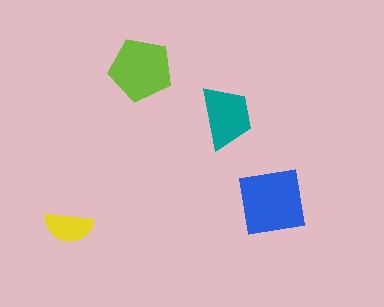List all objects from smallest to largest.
The yellow semicircle, the teal trapezoid, the lime pentagon, the blue square.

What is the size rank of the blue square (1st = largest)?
1st.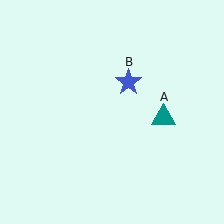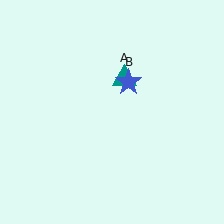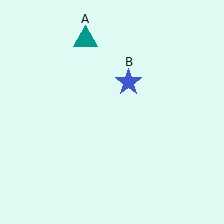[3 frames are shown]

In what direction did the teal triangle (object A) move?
The teal triangle (object A) moved up and to the left.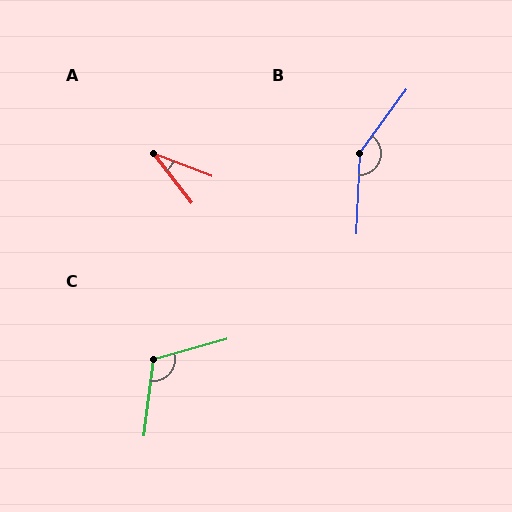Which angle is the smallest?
A, at approximately 32 degrees.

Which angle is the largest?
B, at approximately 146 degrees.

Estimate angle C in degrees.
Approximately 112 degrees.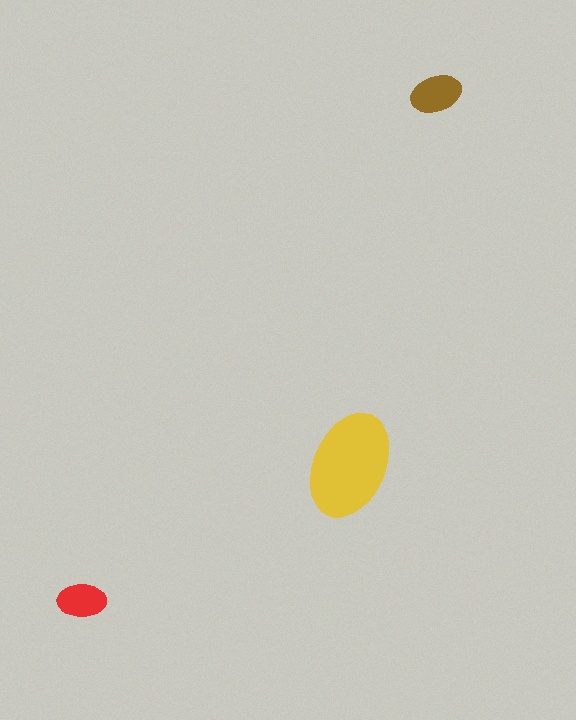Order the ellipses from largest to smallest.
the yellow one, the brown one, the red one.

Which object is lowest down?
The red ellipse is bottommost.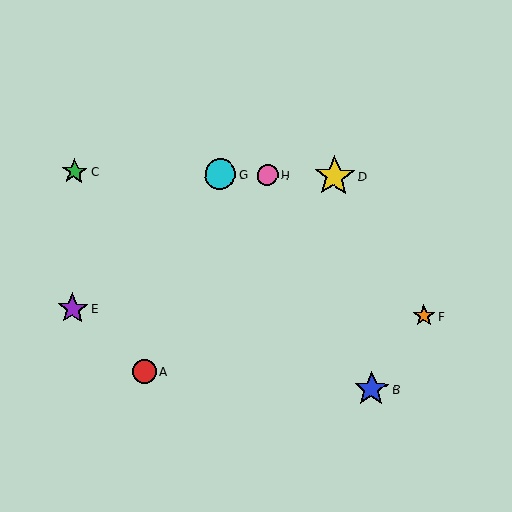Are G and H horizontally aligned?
Yes, both are at y≈174.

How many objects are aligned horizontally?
4 objects (C, D, G, H) are aligned horizontally.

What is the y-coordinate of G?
Object G is at y≈174.